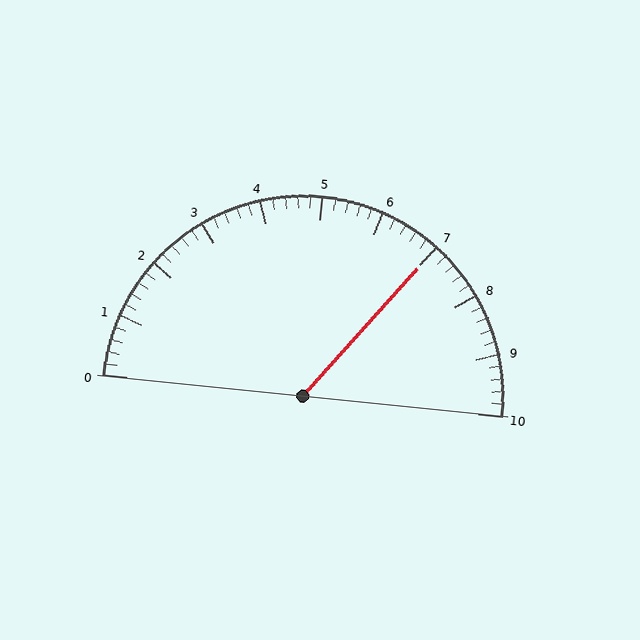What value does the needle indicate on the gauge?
The needle indicates approximately 7.0.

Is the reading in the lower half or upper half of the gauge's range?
The reading is in the upper half of the range (0 to 10).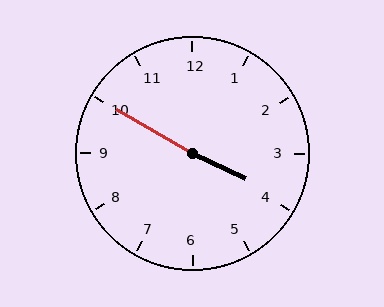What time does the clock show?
3:50.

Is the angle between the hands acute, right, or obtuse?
It is obtuse.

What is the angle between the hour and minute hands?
Approximately 175 degrees.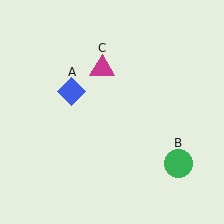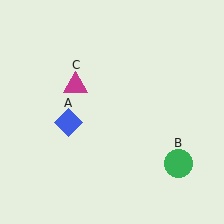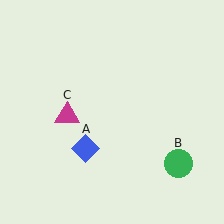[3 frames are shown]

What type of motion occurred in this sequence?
The blue diamond (object A), magenta triangle (object C) rotated counterclockwise around the center of the scene.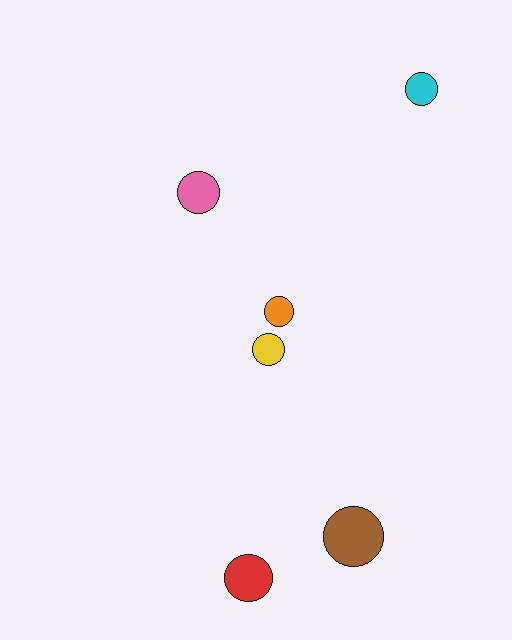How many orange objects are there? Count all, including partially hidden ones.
There is 1 orange object.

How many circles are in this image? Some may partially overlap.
There are 6 circles.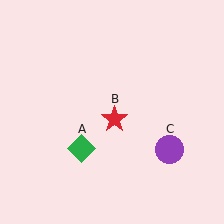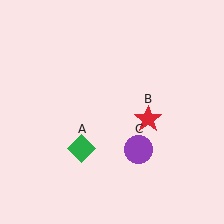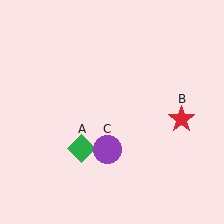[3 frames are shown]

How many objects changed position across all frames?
2 objects changed position: red star (object B), purple circle (object C).